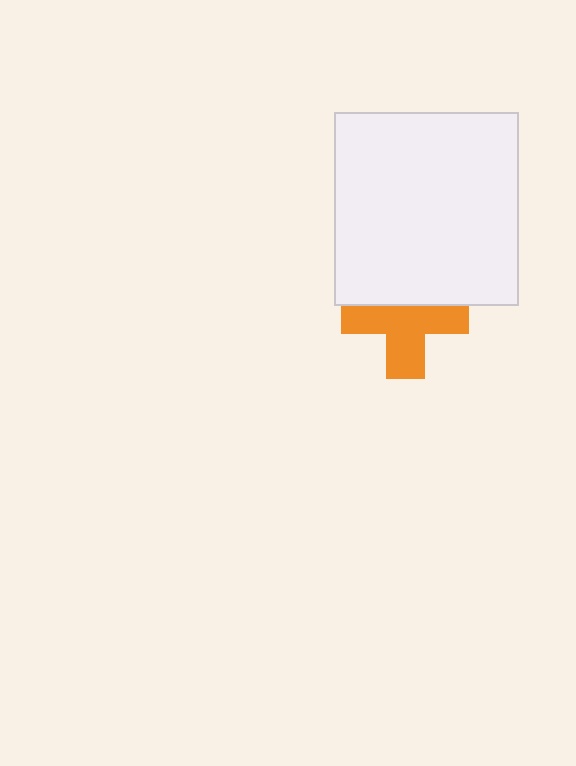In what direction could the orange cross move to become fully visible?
The orange cross could move down. That would shift it out from behind the white rectangle entirely.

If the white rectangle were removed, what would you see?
You would see the complete orange cross.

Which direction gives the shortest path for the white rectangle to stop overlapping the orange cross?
Moving up gives the shortest separation.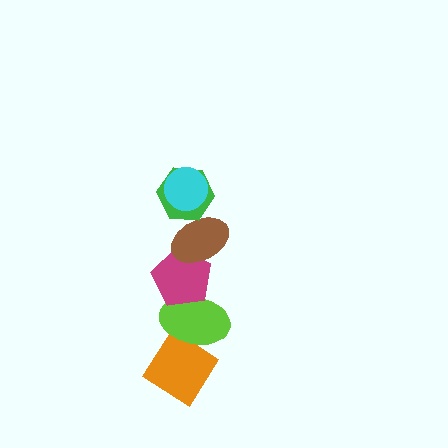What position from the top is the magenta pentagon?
The magenta pentagon is 4th from the top.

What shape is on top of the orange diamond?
The lime ellipse is on top of the orange diamond.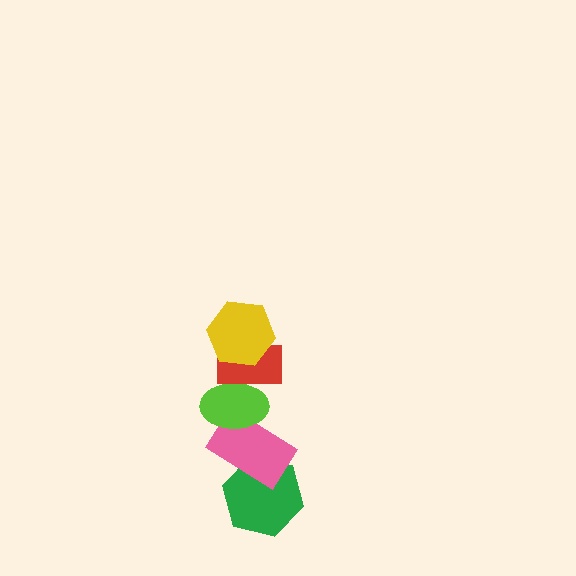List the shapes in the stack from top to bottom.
From top to bottom: the yellow hexagon, the red rectangle, the lime ellipse, the pink rectangle, the green hexagon.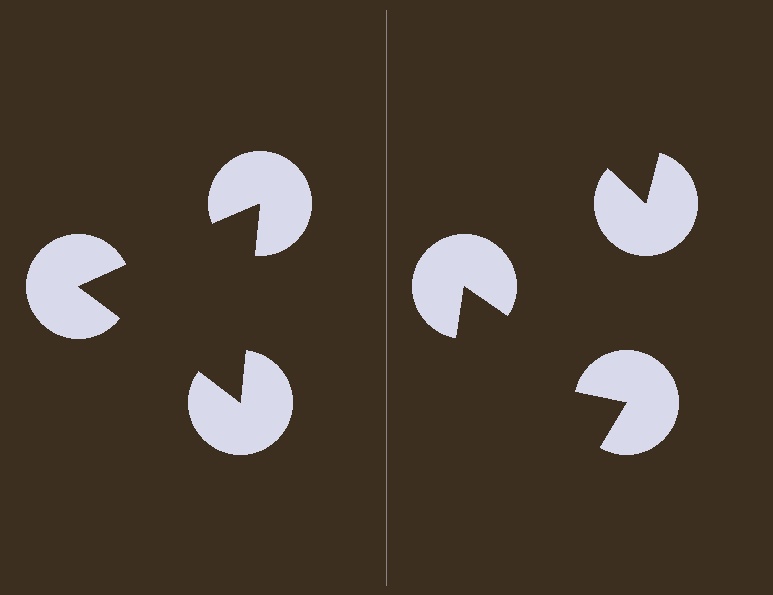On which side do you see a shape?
An illusory triangle appears on the left side. On the right side the wedge cuts are rotated, so no coherent shape forms.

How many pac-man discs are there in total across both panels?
6 — 3 on each side.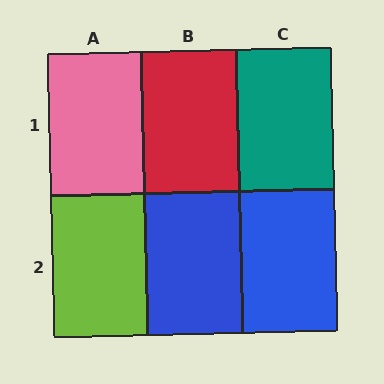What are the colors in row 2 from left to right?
Lime, blue, blue.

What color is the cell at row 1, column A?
Pink.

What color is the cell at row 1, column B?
Red.